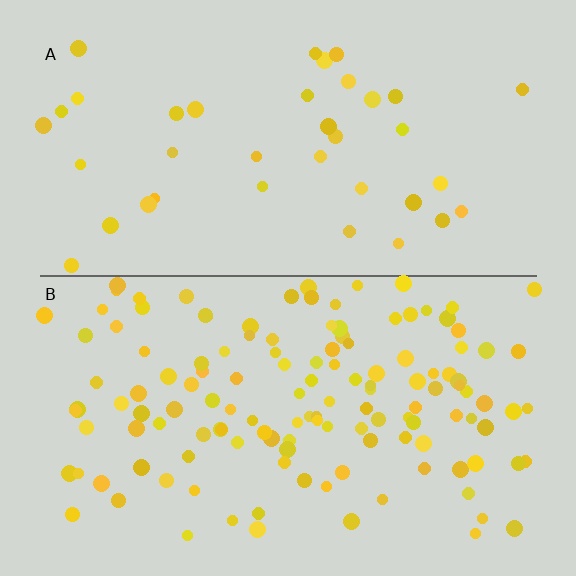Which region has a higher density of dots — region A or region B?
B (the bottom).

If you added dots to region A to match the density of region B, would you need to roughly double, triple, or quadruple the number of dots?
Approximately quadruple.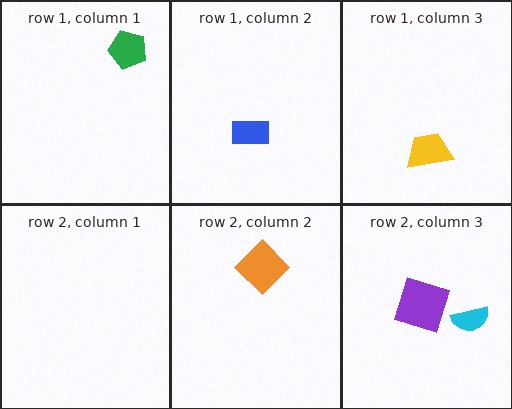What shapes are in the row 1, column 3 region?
The yellow trapezoid.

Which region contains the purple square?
The row 2, column 3 region.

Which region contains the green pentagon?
The row 1, column 1 region.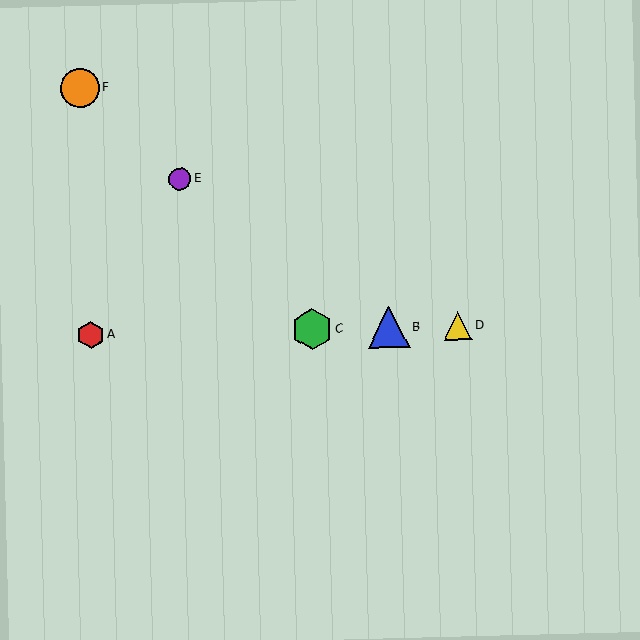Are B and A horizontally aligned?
Yes, both are at y≈327.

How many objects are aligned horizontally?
4 objects (A, B, C, D) are aligned horizontally.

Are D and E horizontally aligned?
No, D is at y≈326 and E is at y≈179.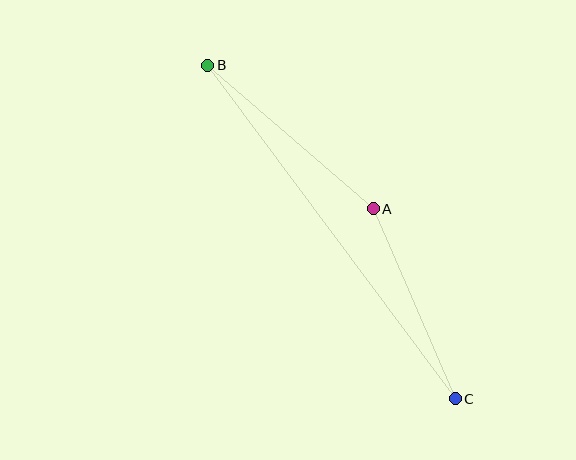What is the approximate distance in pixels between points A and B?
The distance between A and B is approximately 219 pixels.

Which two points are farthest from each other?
Points B and C are farthest from each other.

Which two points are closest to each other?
Points A and C are closest to each other.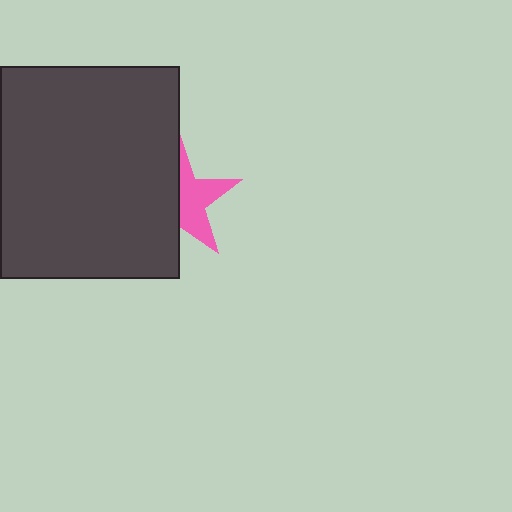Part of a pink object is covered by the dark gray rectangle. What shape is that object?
It is a star.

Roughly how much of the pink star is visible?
About half of it is visible (roughly 50%).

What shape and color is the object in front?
The object in front is a dark gray rectangle.